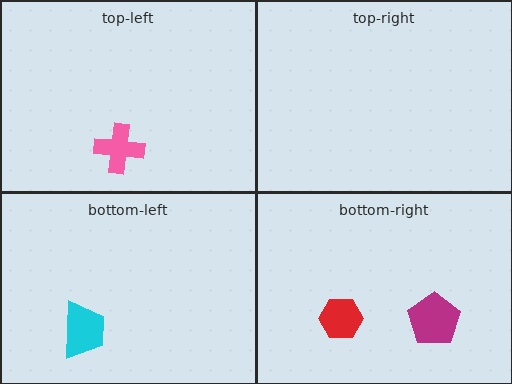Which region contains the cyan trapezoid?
The bottom-left region.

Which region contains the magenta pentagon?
The bottom-right region.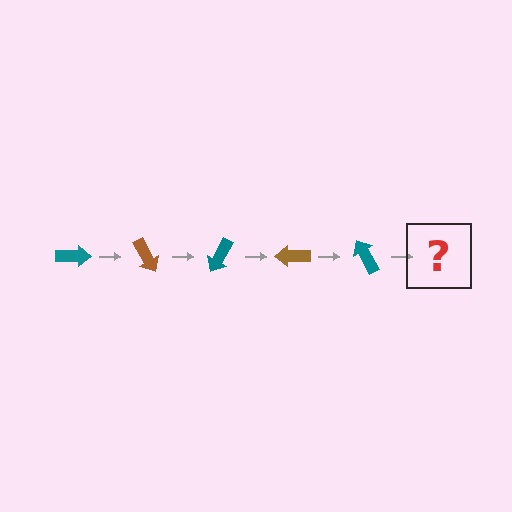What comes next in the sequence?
The next element should be a brown arrow, rotated 300 degrees from the start.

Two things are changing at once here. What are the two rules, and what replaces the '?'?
The two rules are that it rotates 60 degrees each step and the color cycles through teal and brown. The '?' should be a brown arrow, rotated 300 degrees from the start.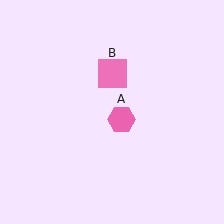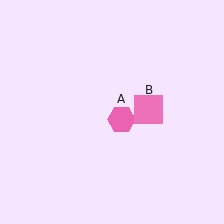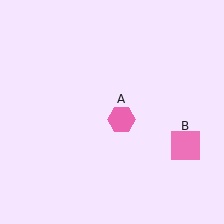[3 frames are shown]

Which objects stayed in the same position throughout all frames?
Pink hexagon (object A) remained stationary.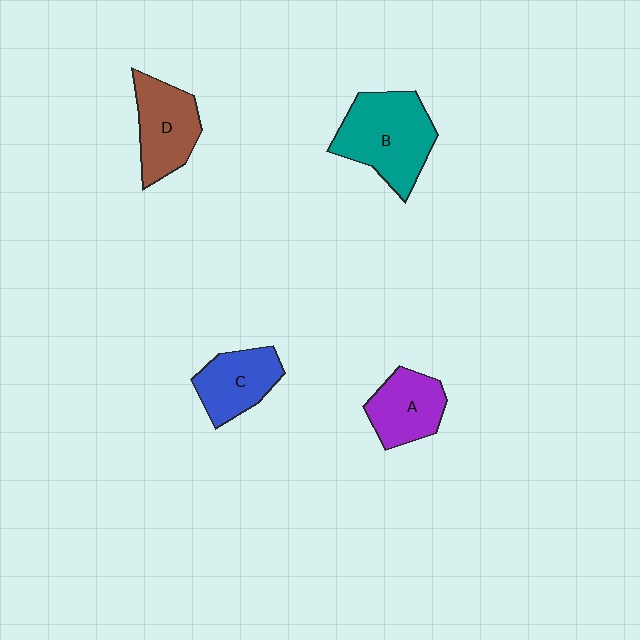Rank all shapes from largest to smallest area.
From largest to smallest: B (teal), D (brown), C (blue), A (purple).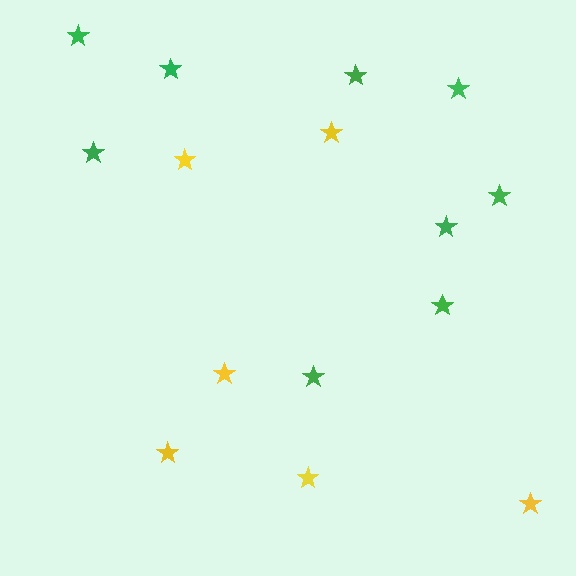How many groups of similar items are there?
There are 2 groups: one group of yellow stars (6) and one group of green stars (9).